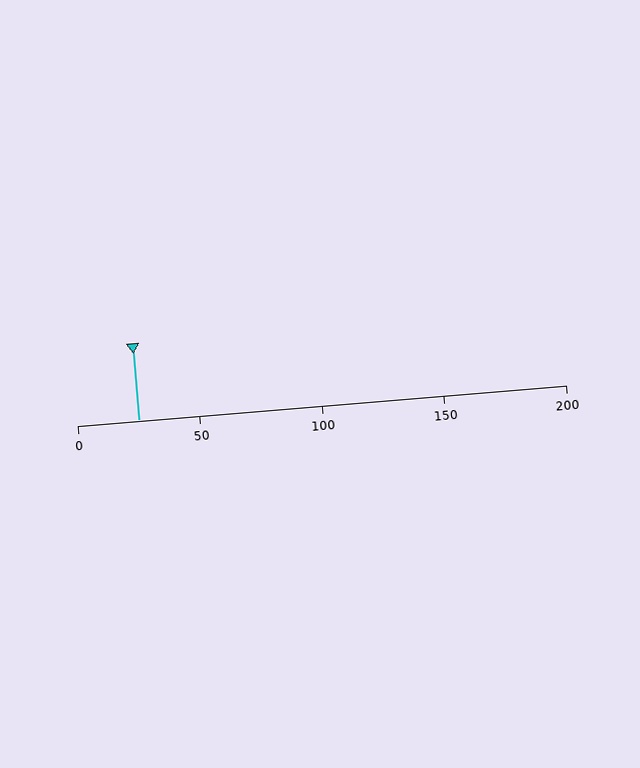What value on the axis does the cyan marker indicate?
The marker indicates approximately 25.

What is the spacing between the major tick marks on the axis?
The major ticks are spaced 50 apart.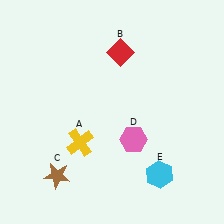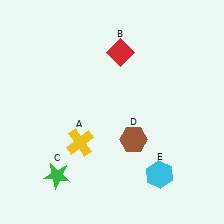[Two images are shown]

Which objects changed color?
C changed from brown to green. D changed from pink to brown.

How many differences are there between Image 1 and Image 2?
There are 2 differences between the two images.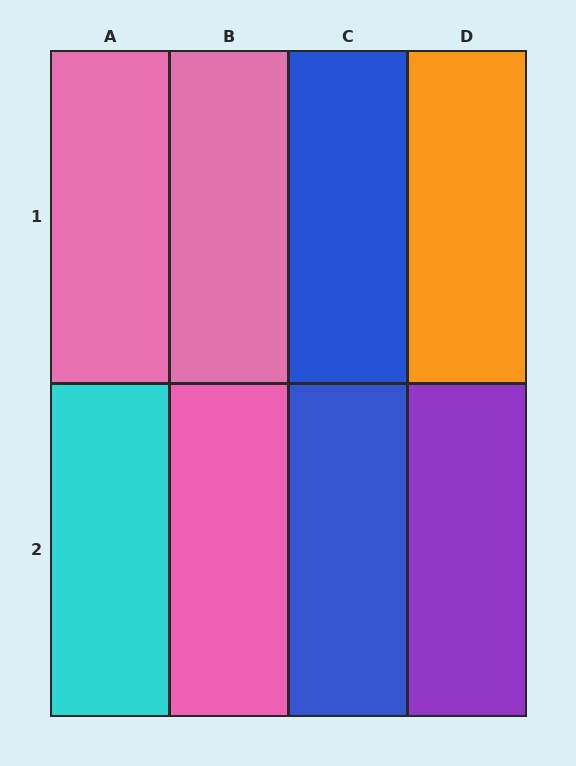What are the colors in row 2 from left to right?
Cyan, pink, blue, purple.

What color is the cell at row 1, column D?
Orange.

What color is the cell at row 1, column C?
Blue.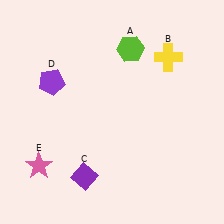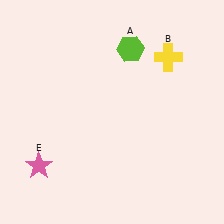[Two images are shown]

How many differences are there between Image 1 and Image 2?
There are 2 differences between the two images.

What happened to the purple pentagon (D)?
The purple pentagon (D) was removed in Image 2. It was in the top-left area of Image 1.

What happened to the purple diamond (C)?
The purple diamond (C) was removed in Image 2. It was in the bottom-left area of Image 1.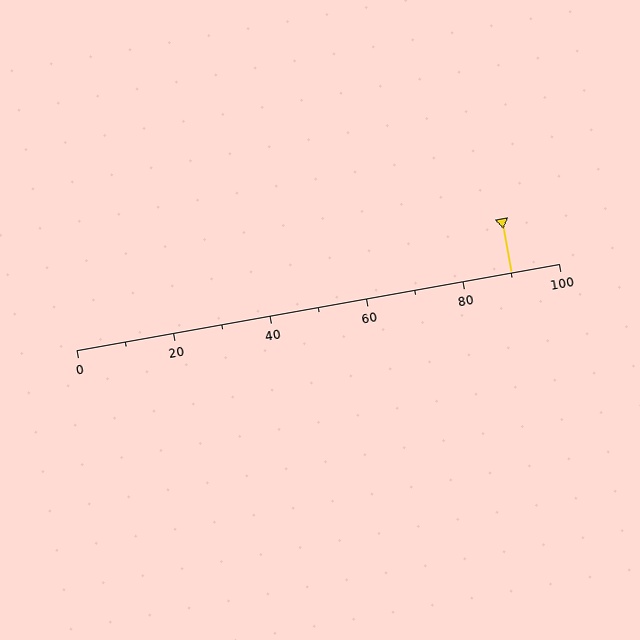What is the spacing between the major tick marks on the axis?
The major ticks are spaced 20 apart.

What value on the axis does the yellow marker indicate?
The marker indicates approximately 90.